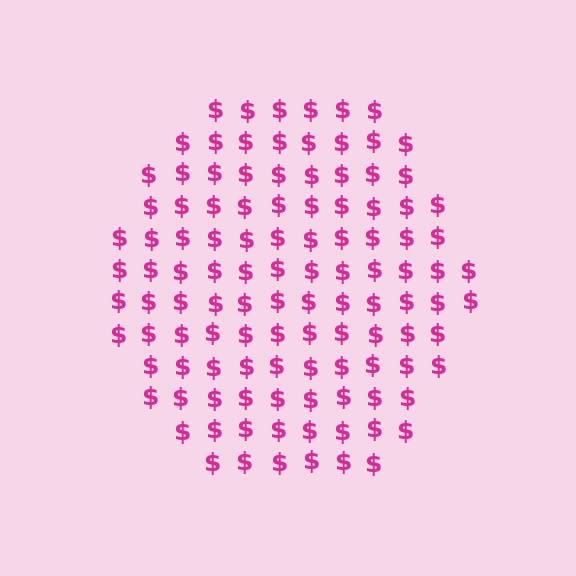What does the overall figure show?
The overall figure shows a hexagon.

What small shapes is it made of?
It is made of small dollar signs.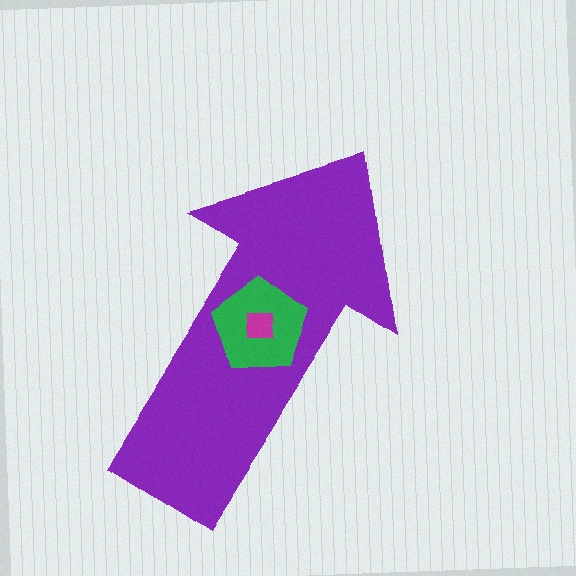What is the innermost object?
The magenta square.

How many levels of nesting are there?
3.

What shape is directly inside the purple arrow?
The green pentagon.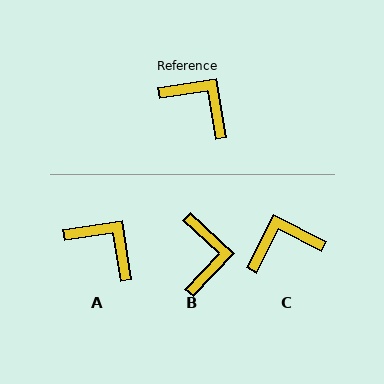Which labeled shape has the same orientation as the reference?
A.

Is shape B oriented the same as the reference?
No, it is off by about 53 degrees.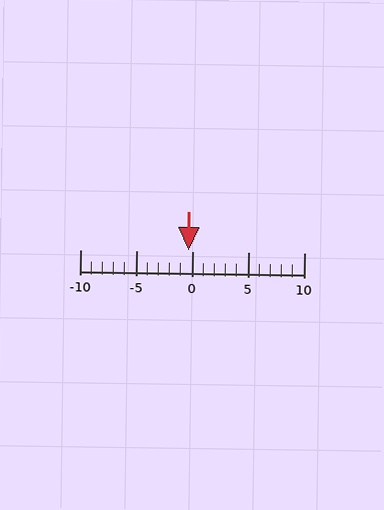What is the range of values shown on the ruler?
The ruler shows values from -10 to 10.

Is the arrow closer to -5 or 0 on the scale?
The arrow is closer to 0.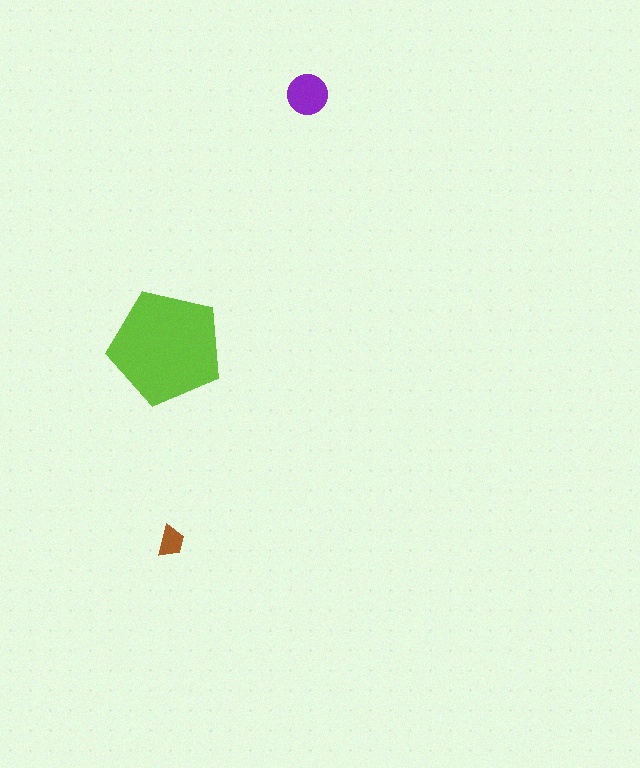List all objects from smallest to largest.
The brown trapezoid, the purple circle, the lime pentagon.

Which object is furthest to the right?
The purple circle is rightmost.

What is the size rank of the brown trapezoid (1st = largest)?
3rd.